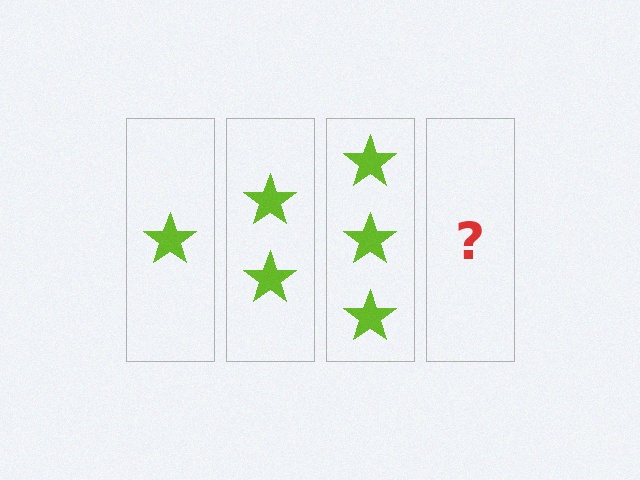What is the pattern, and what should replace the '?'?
The pattern is that each step adds one more star. The '?' should be 4 stars.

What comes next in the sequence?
The next element should be 4 stars.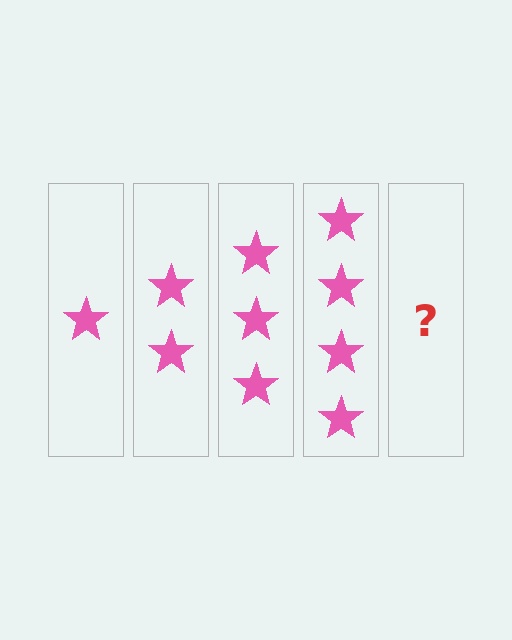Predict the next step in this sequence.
The next step is 5 stars.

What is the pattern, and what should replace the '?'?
The pattern is that each step adds one more star. The '?' should be 5 stars.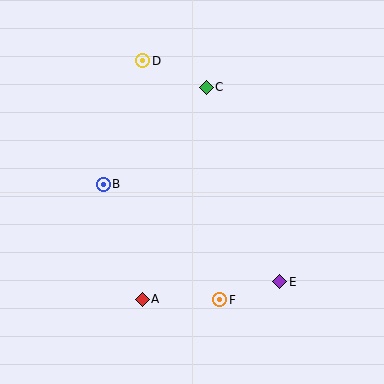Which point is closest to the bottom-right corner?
Point E is closest to the bottom-right corner.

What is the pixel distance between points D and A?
The distance between D and A is 239 pixels.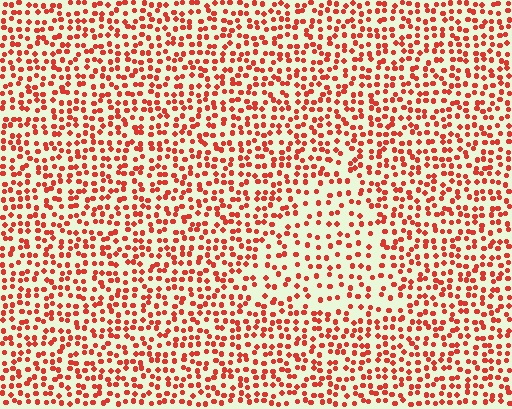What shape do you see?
I see a triangle.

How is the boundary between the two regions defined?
The boundary is defined by a change in element density (approximately 1.7x ratio). All elements are the same color, size, and shape.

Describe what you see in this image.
The image contains small red elements arranged at two different densities. A triangle-shaped region is visible where the elements are less densely packed than the surrounding area.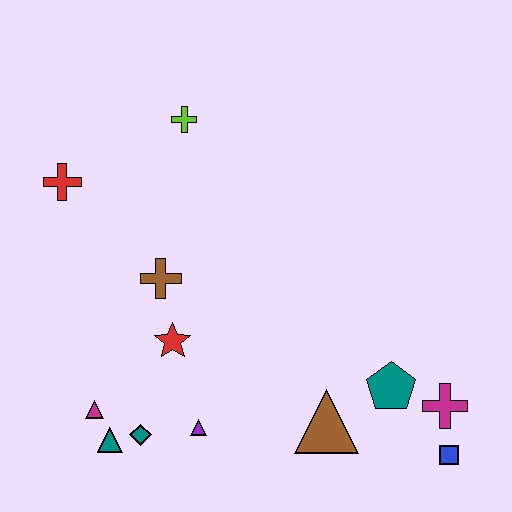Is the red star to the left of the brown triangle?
Yes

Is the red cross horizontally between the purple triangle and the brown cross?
No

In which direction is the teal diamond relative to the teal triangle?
The teal diamond is to the right of the teal triangle.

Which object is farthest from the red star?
The blue square is farthest from the red star.